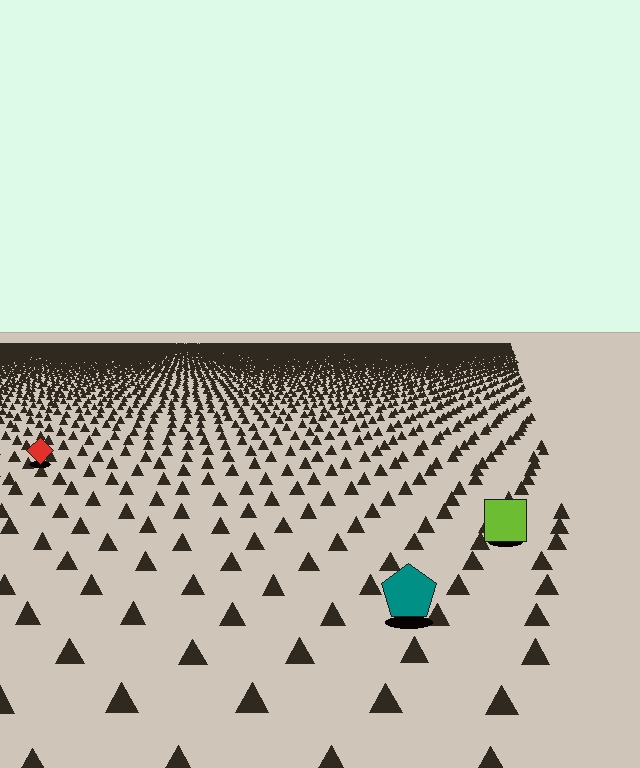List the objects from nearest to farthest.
From nearest to farthest: the teal pentagon, the lime square, the red diamond.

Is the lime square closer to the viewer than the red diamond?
Yes. The lime square is closer — you can tell from the texture gradient: the ground texture is coarser near it.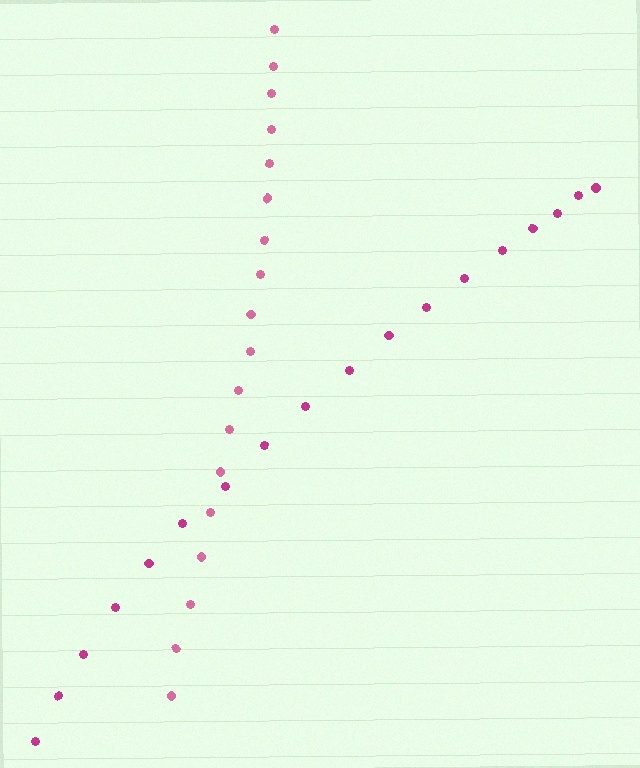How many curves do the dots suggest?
There are 2 distinct paths.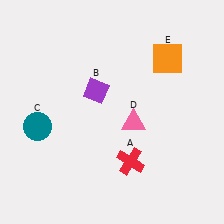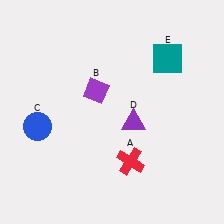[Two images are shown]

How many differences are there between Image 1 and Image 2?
There are 3 differences between the two images.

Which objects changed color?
C changed from teal to blue. D changed from pink to purple. E changed from orange to teal.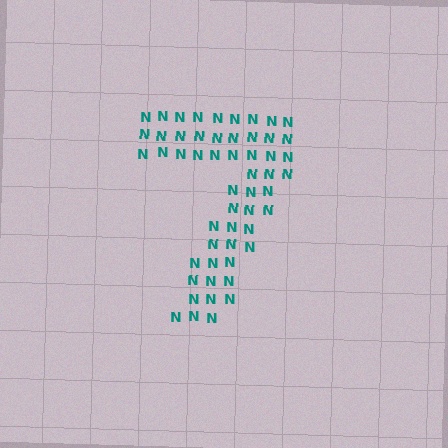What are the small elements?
The small elements are letter N's.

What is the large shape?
The large shape is the digit 7.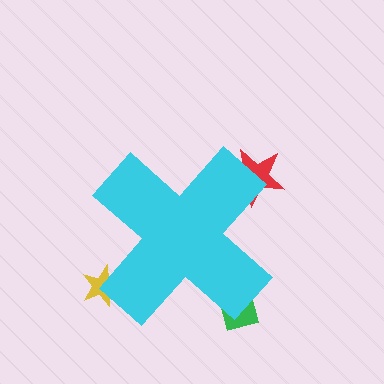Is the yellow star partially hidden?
Yes, the yellow star is partially hidden behind the cyan cross.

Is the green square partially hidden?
Yes, the green square is partially hidden behind the cyan cross.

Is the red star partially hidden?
Yes, the red star is partially hidden behind the cyan cross.